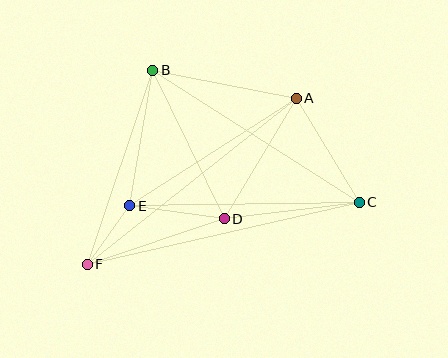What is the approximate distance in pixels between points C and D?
The distance between C and D is approximately 136 pixels.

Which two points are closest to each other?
Points E and F are closest to each other.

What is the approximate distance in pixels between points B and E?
The distance between B and E is approximately 137 pixels.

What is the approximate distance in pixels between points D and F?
The distance between D and F is approximately 144 pixels.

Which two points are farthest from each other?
Points C and F are farthest from each other.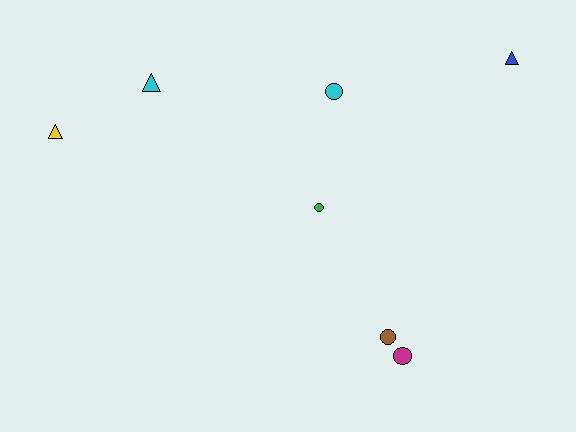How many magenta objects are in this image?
There is 1 magenta object.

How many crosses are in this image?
There are no crosses.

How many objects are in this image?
There are 7 objects.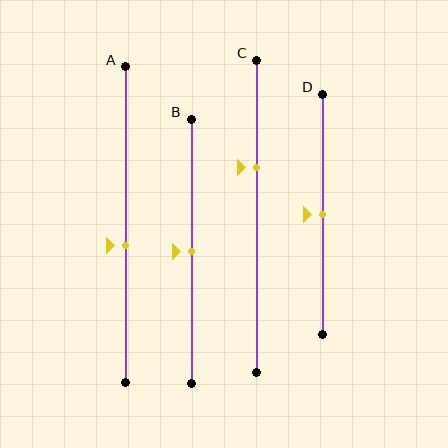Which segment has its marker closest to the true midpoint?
Segment B has its marker closest to the true midpoint.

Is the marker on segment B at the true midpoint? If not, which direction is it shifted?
Yes, the marker on segment B is at the true midpoint.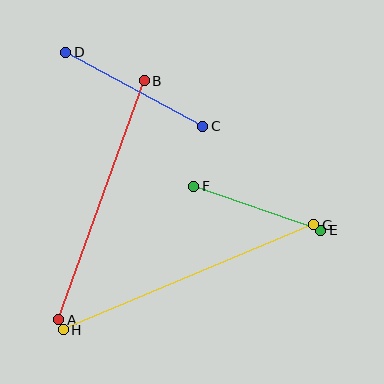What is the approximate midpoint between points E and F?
The midpoint is at approximately (257, 208) pixels.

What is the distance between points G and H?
The distance is approximately 271 pixels.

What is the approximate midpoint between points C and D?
The midpoint is at approximately (134, 89) pixels.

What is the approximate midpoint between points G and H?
The midpoint is at approximately (189, 277) pixels.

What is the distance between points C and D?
The distance is approximately 156 pixels.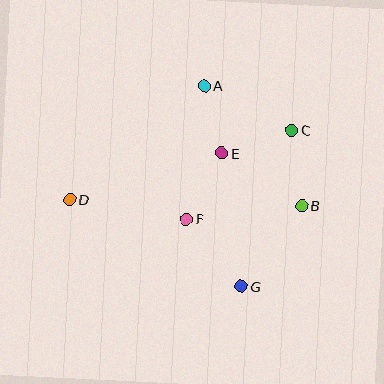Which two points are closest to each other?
Points A and E are closest to each other.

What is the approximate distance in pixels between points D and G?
The distance between D and G is approximately 192 pixels.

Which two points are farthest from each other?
Points C and D are farthest from each other.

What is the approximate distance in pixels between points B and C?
The distance between B and C is approximately 76 pixels.